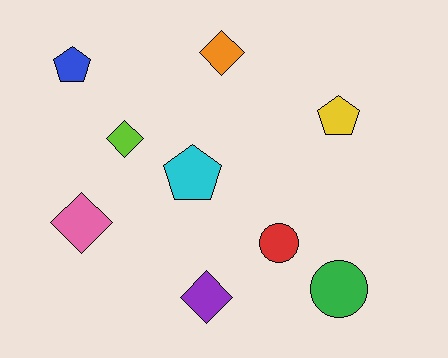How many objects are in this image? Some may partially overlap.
There are 9 objects.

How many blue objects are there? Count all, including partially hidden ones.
There is 1 blue object.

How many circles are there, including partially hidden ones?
There are 2 circles.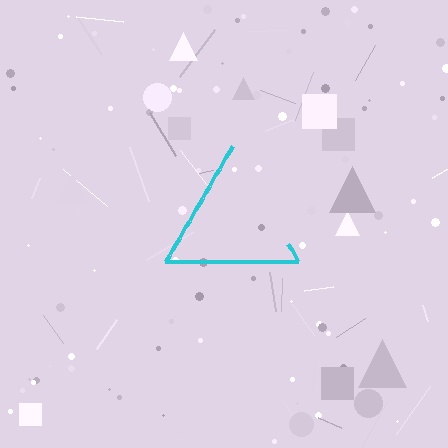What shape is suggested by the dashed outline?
The dashed outline suggests a triangle.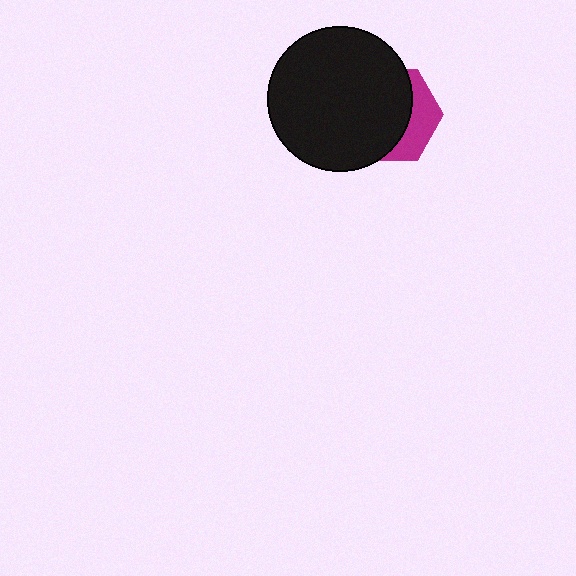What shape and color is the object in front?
The object in front is a black circle.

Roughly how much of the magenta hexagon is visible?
A small part of it is visible (roughly 32%).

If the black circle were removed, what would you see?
You would see the complete magenta hexagon.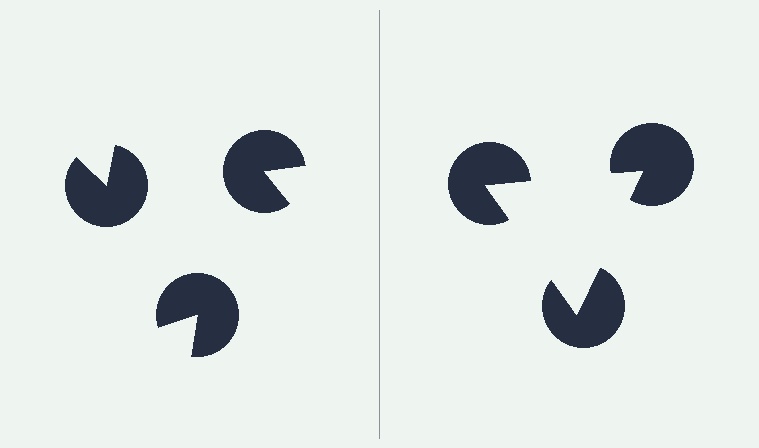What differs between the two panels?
The pac-man discs are positioned identically on both sides; only the wedge orientations differ. On the right they align to a triangle; on the left they are misaligned.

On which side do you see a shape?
An illusory triangle appears on the right side. On the left side the wedge cuts are rotated, so no coherent shape forms.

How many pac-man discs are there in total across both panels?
6 — 3 on each side.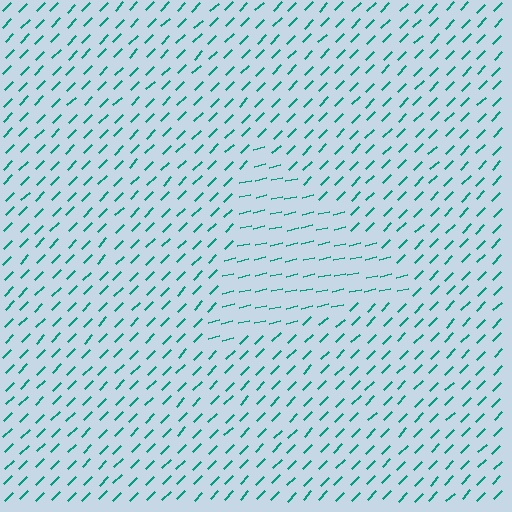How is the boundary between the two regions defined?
The boundary is defined purely by a change in line orientation (approximately 32 degrees difference). All lines are the same color and thickness.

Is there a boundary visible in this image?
Yes, there is a texture boundary formed by a change in line orientation.